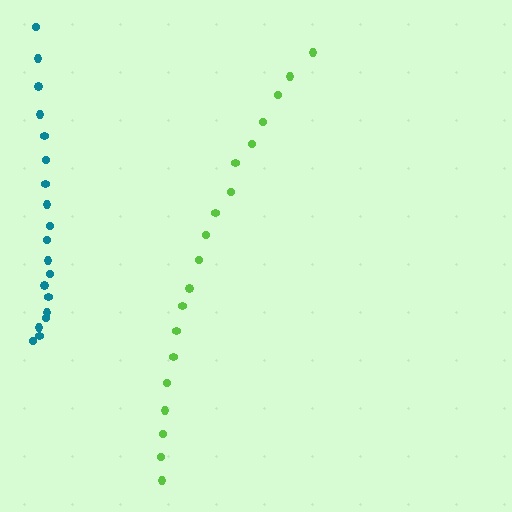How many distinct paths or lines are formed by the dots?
There are 2 distinct paths.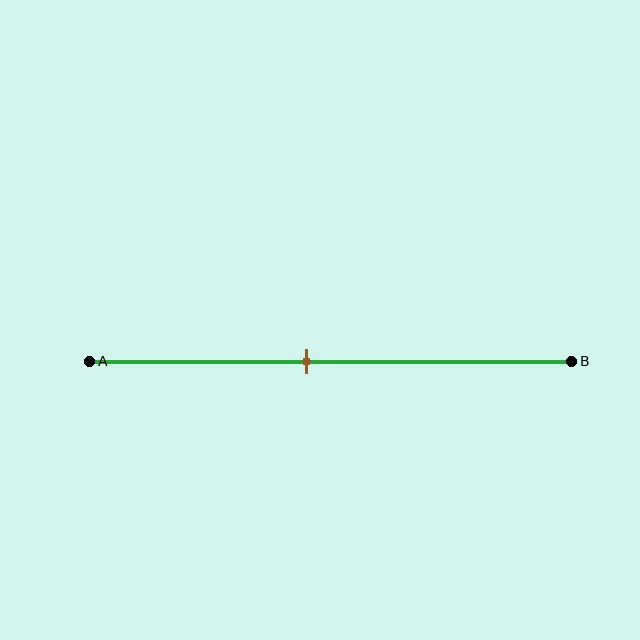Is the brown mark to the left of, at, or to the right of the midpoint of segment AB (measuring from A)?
The brown mark is to the left of the midpoint of segment AB.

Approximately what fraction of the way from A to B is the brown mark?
The brown mark is approximately 45% of the way from A to B.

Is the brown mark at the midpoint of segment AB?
No, the mark is at about 45% from A, not at the 50% midpoint.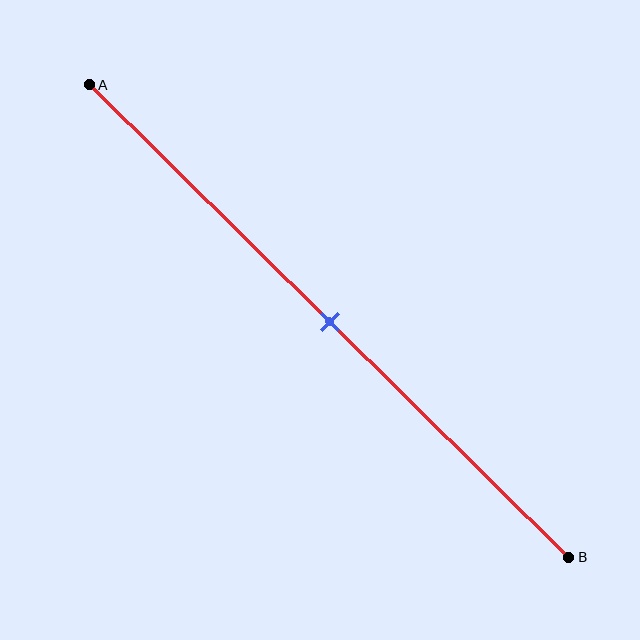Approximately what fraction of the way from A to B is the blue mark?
The blue mark is approximately 50% of the way from A to B.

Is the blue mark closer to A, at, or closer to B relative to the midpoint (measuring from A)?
The blue mark is approximately at the midpoint of segment AB.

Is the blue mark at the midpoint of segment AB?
Yes, the mark is approximately at the midpoint.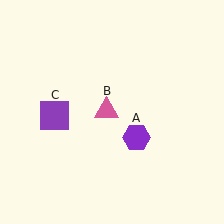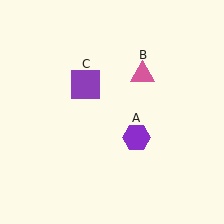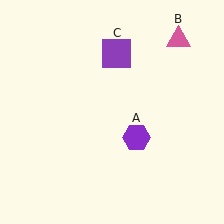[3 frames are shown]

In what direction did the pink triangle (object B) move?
The pink triangle (object B) moved up and to the right.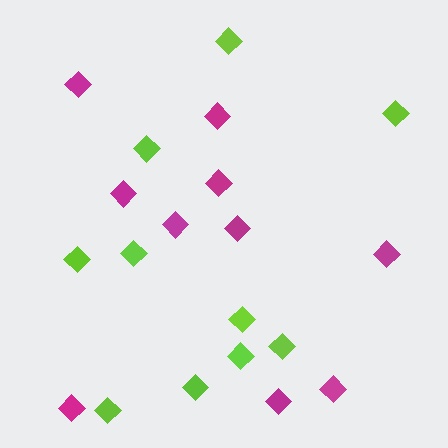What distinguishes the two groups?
There are 2 groups: one group of magenta diamonds (10) and one group of lime diamonds (10).